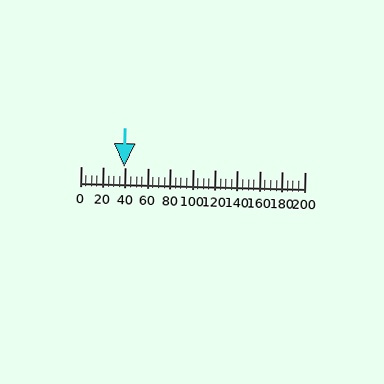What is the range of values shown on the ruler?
The ruler shows values from 0 to 200.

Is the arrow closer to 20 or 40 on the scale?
The arrow is closer to 40.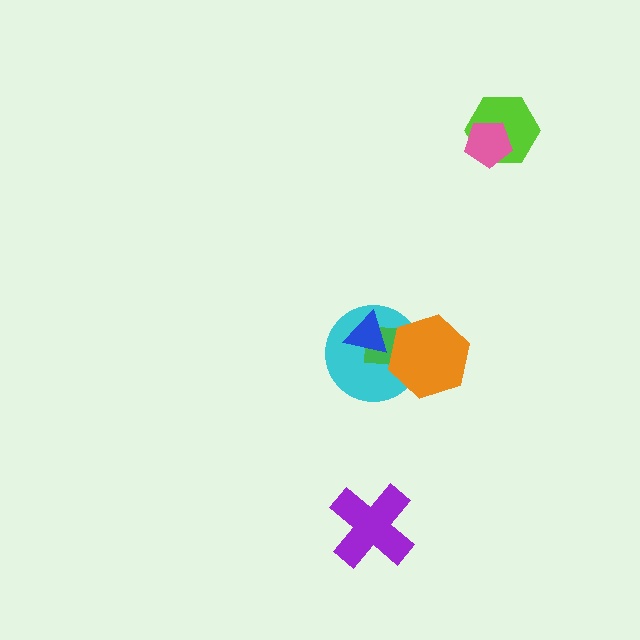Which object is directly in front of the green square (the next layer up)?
The orange hexagon is directly in front of the green square.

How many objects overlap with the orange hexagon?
2 objects overlap with the orange hexagon.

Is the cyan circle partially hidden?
Yes, it is partially covered by another shape.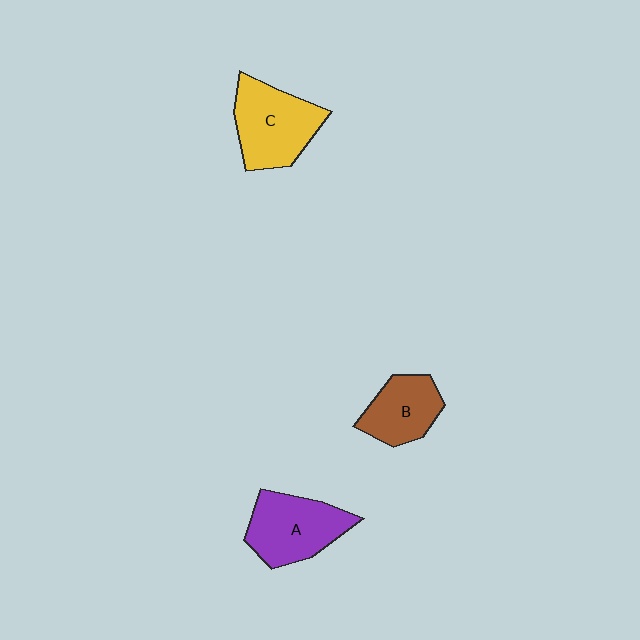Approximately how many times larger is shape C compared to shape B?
Approximately 1.4 times.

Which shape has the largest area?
Shape C (yellow).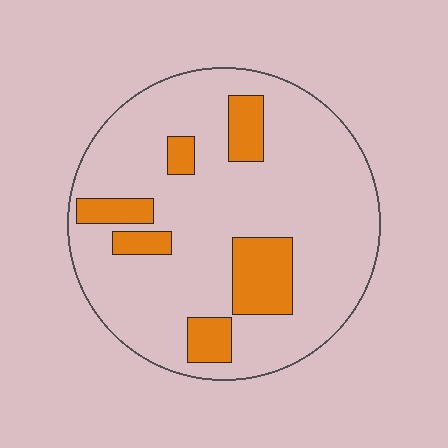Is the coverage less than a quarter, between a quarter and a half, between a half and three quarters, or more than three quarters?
Less than a quarter.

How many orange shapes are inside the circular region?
6.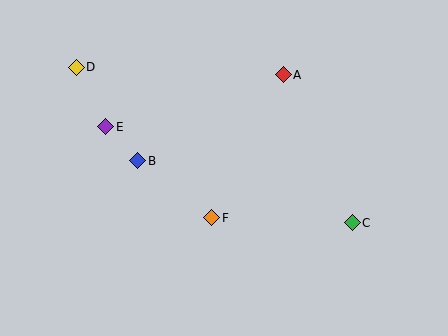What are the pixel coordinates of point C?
Point C is at (352, 223).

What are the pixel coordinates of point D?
Point D is at (76, 67).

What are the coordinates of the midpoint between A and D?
The midpoint between A and D is at (180, 71).